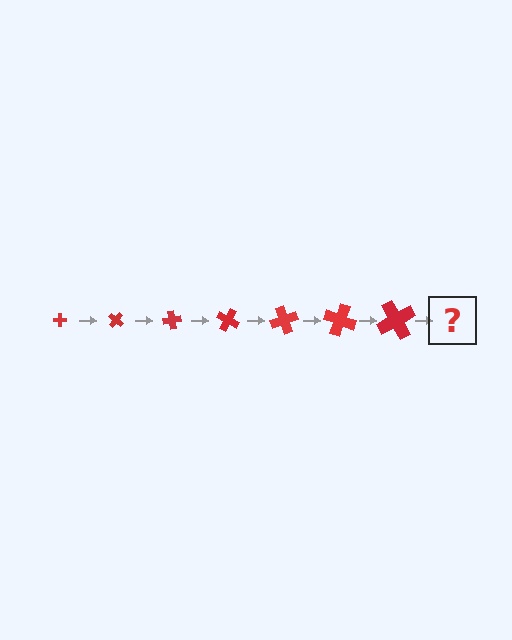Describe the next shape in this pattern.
It should be a cross, larger than the previous one and rotated 280 degrees from the start.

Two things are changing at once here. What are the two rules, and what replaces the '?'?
The two rules are that the cross grows larger each step and it rotates 40 degrees each step. The '?' should be a cross, larger than the previous one and rotated 280 degrees from the start.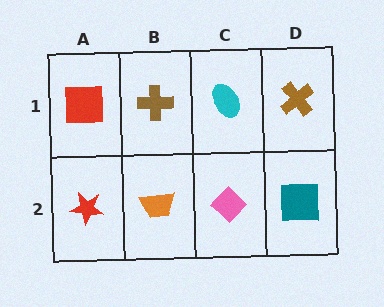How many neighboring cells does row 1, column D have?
2.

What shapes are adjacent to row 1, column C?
A pink diamond (row 2, column C), a brown cross (row 1, column B), a brown cross (row 1, column D).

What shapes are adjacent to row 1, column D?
A teal square (row 2, column D), a cyan ellipse (row 1, column C).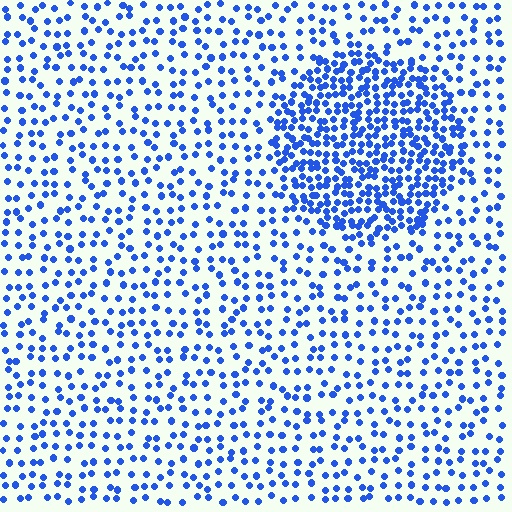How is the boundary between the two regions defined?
The boundary is defined by a change in element density (approximately 2.3x ratio). All elements are the same color, size, and shape.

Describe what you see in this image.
The image contains small blue elements arranged at two different densities. A circle-shaped region is visible where the elements are more densely packed than the surrounding area.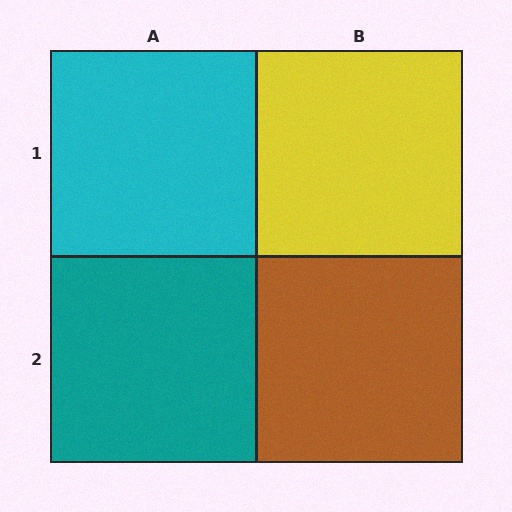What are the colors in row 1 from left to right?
Cyan, yellow.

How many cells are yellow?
1 cell is yellow.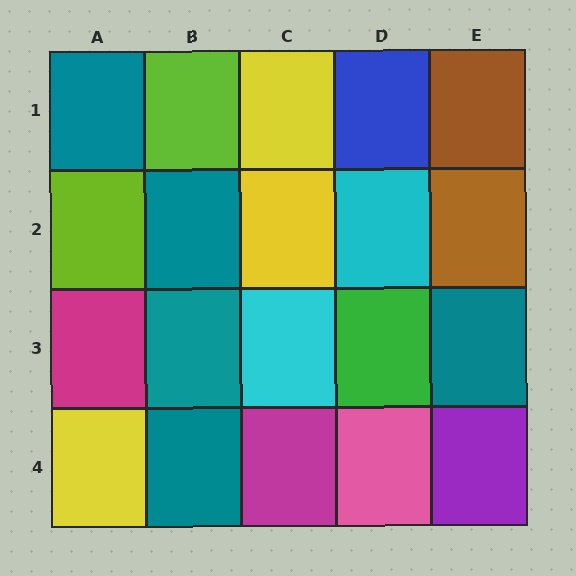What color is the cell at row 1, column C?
Yellow.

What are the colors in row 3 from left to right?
Magenta, teal, cyan, green, teal.